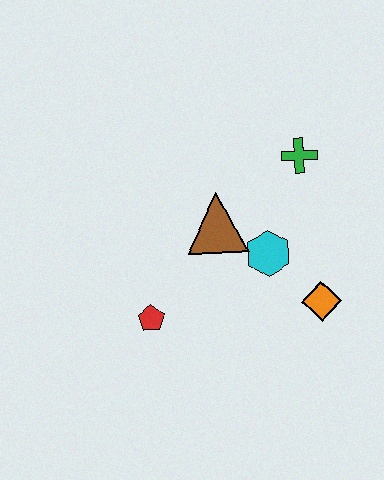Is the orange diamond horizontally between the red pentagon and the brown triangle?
No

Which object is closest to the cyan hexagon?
The brown triangle is closest to the cyan hexagon.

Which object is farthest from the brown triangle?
The orange diamond is farthest from the brown triangle.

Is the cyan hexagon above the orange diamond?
Yes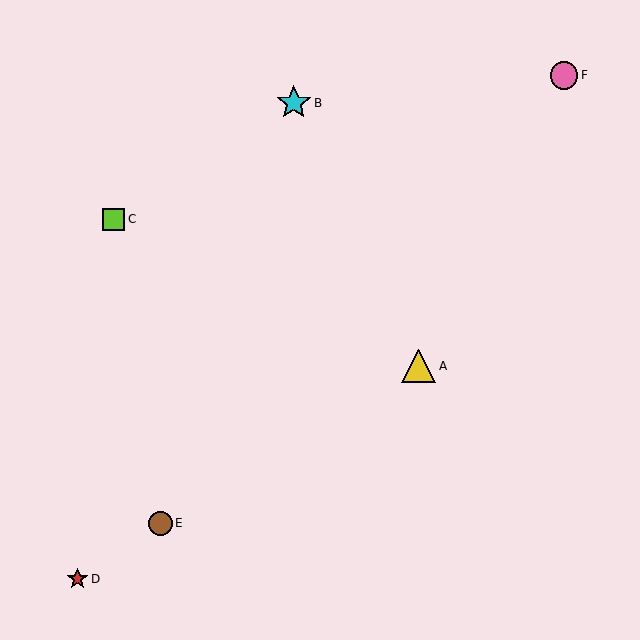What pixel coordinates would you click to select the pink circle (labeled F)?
Click at (564, 75) to select the pink circle F.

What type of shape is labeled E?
Shape E is a brown circle.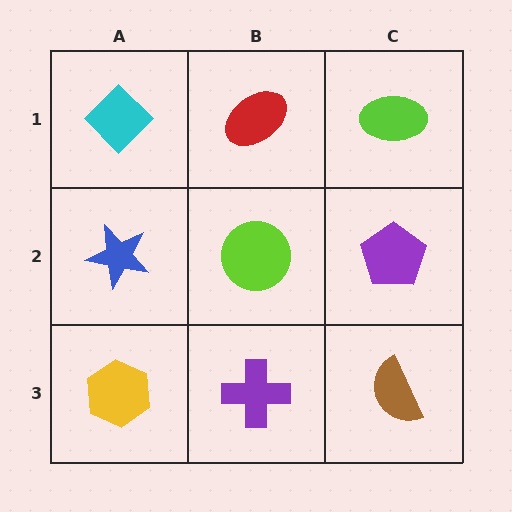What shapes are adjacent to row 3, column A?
A blue star (row 2, column A), a purple cross (row 3, column B).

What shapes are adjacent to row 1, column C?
A purple pentagon (row 2, column C), a red ellipse (row 1, column B).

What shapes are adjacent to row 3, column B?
A lime circle (row 2, column B), a yellow hexagon (row 3, column A), a brown semicircle (row 3, column C).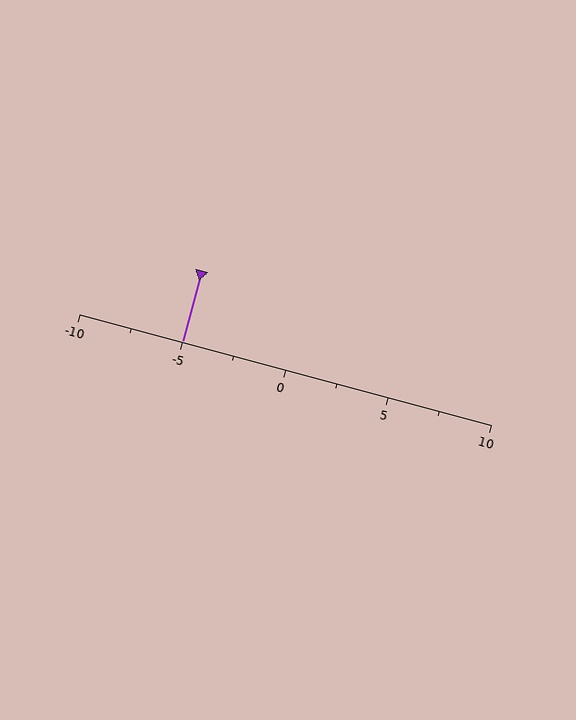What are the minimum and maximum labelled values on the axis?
The axis runs from -10 to 10.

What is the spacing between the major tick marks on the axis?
The major ticks are spaced 5 apart.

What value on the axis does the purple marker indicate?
The marker indicates approximately -5.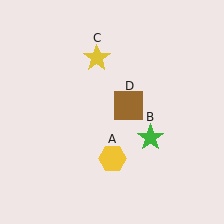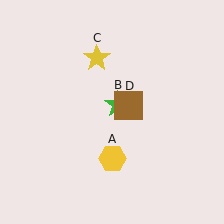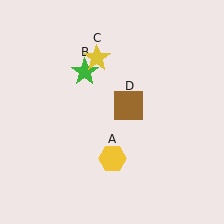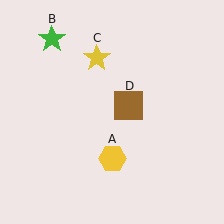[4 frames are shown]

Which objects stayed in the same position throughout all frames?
Yellow hexagon (object A) and yellow star (object C) and brown square (object D) remained stationary.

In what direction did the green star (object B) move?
The green star (object B) moved up and to the left.